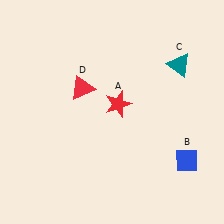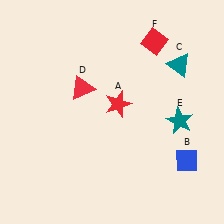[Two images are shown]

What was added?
A teal star (E), a red diamond (F) were added in Image 2.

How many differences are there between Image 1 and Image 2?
There are 2 differences between the two images.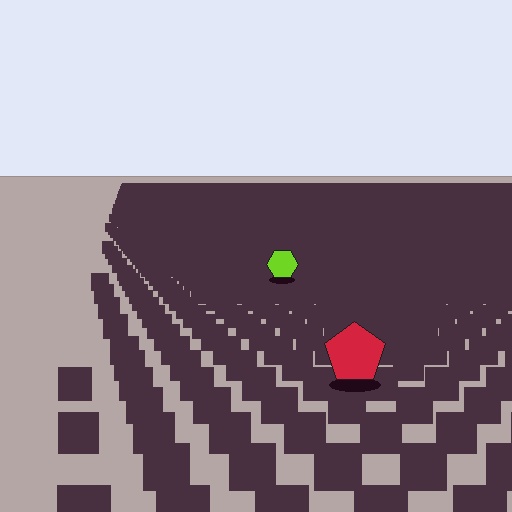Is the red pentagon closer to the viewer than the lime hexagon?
Yes. The red pentagon is closer — you can tell from the texture gradient: the ground texture is coarser near it.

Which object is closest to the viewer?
The red pentagon is closest. The texture marks near it are larger and more spread out.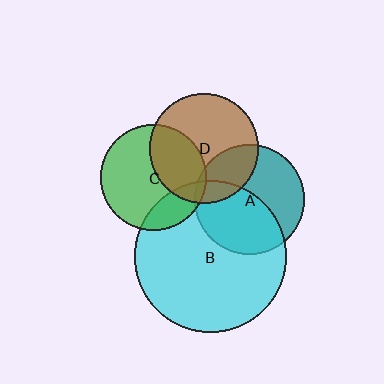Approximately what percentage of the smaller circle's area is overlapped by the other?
Approximately 35%.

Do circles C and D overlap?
Yes.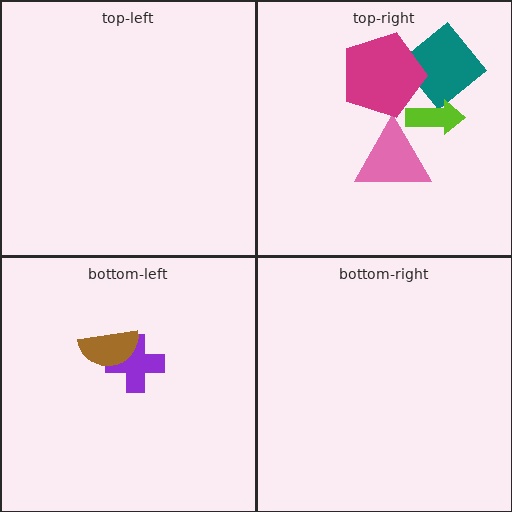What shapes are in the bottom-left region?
The purple cross, the brown semicircle.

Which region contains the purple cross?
The bottom-left region.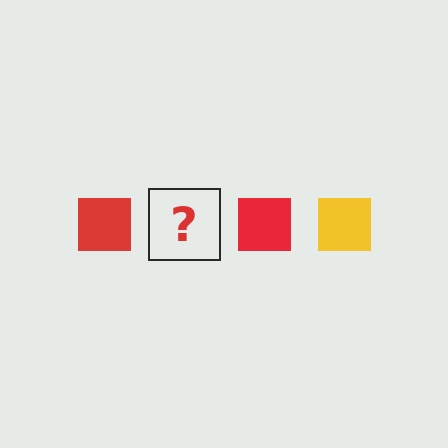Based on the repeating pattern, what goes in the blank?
The blank should be a yellow square.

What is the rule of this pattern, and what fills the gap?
The rule is that the pattern cycles through red, yellow squares. The gap should be filled with a yellow square.